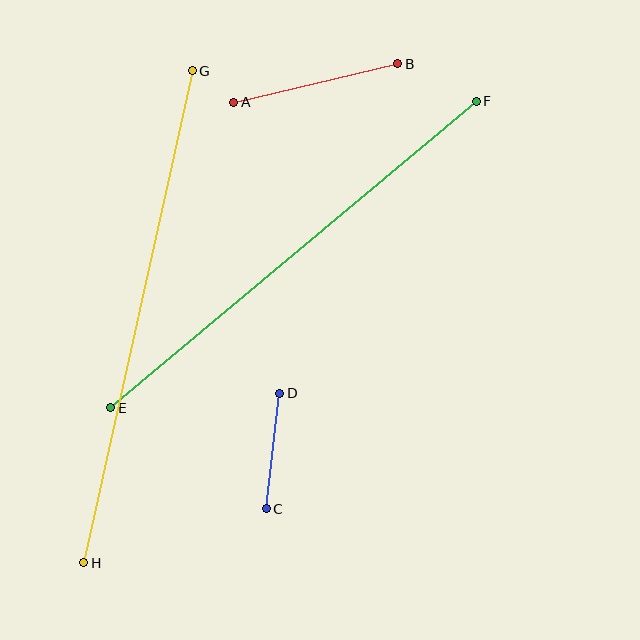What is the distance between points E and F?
The distance is approximately 477 pixels.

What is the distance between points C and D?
The distance is approximately 116 pixels.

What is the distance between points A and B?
The distance is approximately 168 pixels.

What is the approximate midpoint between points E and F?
The midpoint is at approximately (293, 255) pixels.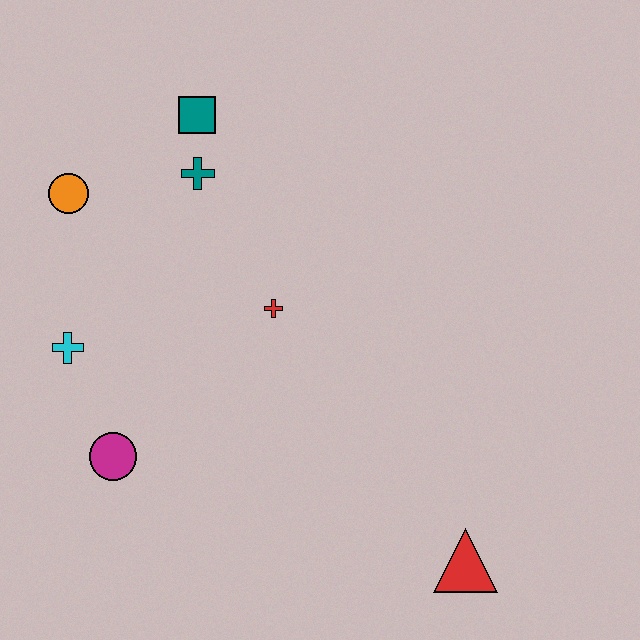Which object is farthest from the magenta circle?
The red triangle is farthest from the magenta circle.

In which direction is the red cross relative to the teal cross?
The red cross is below the teal cross.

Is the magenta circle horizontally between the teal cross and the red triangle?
No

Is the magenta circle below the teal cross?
Yes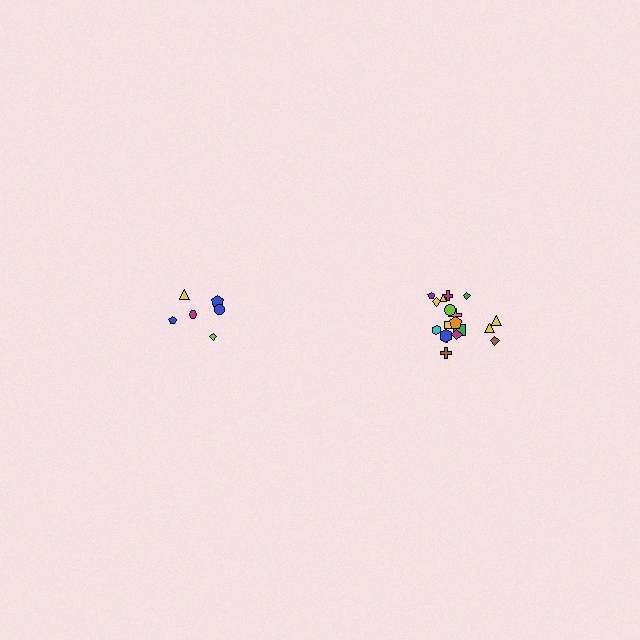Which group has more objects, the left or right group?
The right group.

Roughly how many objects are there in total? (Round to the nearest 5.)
Roughly 25 objects in total.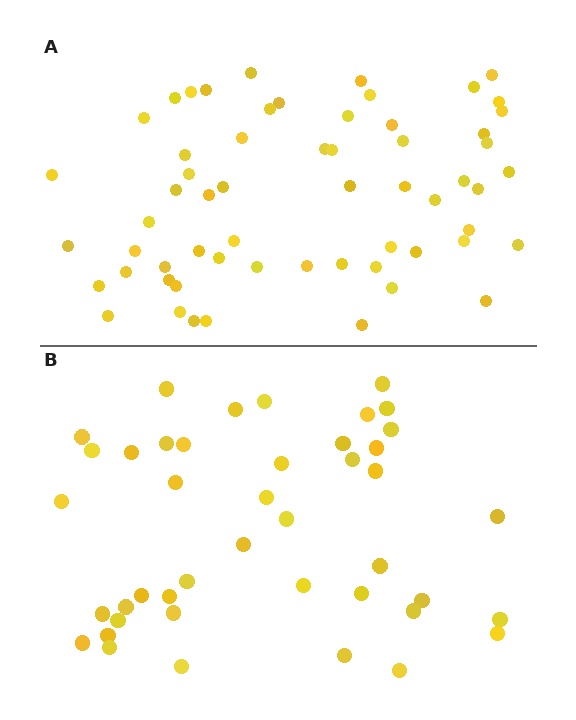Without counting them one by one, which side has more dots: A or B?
Region A (the top region) has more dots.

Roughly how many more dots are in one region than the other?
Region A has approximately 15 more dots than region B.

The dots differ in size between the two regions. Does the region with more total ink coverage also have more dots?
No. Region B has more total ink coverage because its dots are larger, but region A actually contains more individual dots. Total area can be misleading — the number of items is what matters here.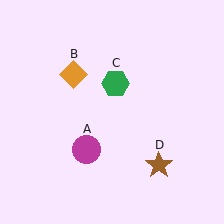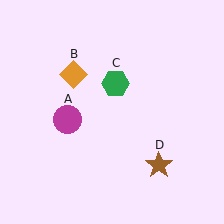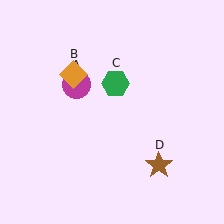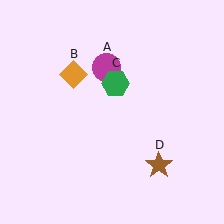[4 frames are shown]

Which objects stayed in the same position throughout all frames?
Orange diamond (object B) and green hexagon (object C) and brown star (object D) remained stationary.